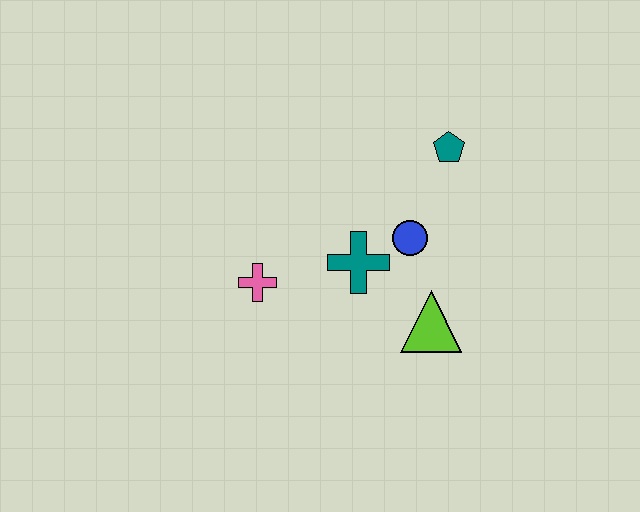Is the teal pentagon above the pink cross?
Yes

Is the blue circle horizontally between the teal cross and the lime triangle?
Yes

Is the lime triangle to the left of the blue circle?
No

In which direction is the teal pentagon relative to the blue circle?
The teal pentagon is above the blue circle.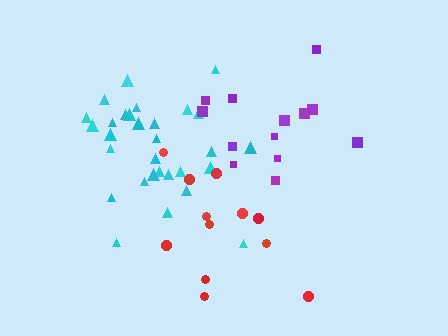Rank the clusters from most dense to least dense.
cyan, red, purple.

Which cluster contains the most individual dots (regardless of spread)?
Cyan (30).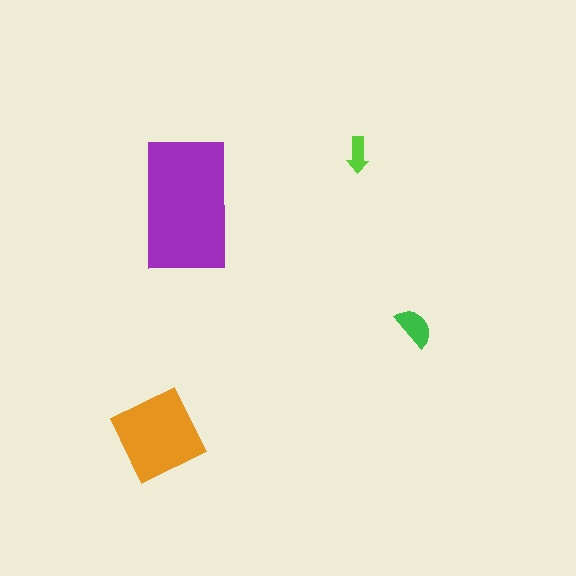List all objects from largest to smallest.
The purple rectangle, the orange diamond, the green semicircle, the lime arrow.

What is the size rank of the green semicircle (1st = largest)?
3rd.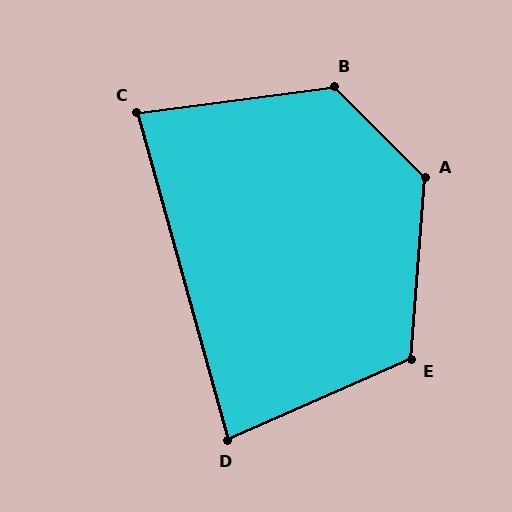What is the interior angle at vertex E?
Approximately 118 degrees (obtuse).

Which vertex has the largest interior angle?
A, at approximately 131 degrees.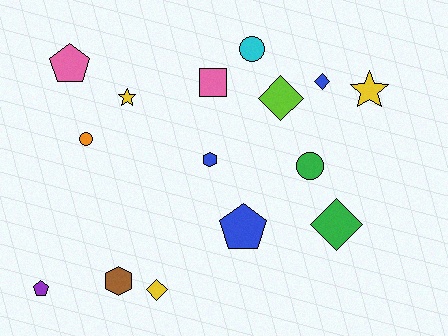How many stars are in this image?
There are 2 stars.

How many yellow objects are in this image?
There are 3 yellow objects.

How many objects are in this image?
There are 15 objects.